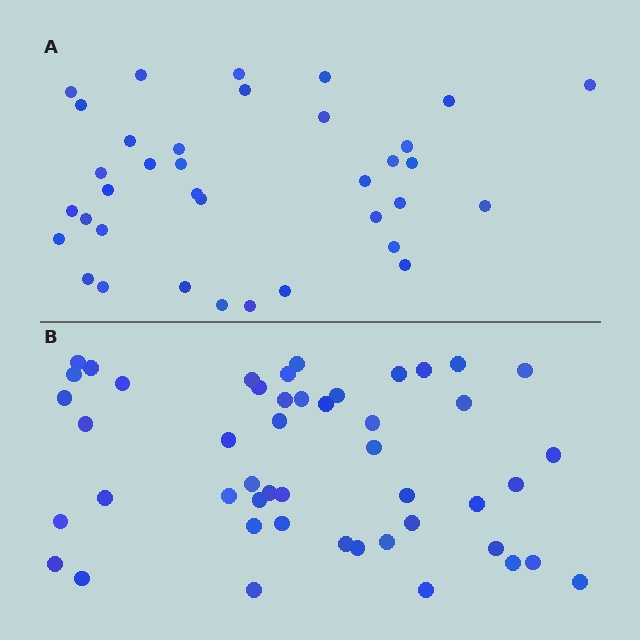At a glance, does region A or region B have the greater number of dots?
Region B (the bottom region) has more dots.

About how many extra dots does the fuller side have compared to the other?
Region B has roughly 12 or so more dots than region A.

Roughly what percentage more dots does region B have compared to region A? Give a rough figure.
About 35% more.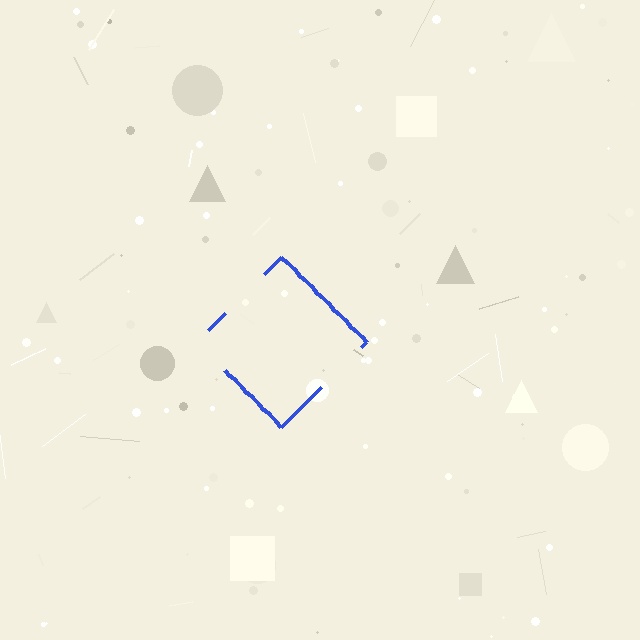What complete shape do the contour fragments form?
The contour fragments form a diamond.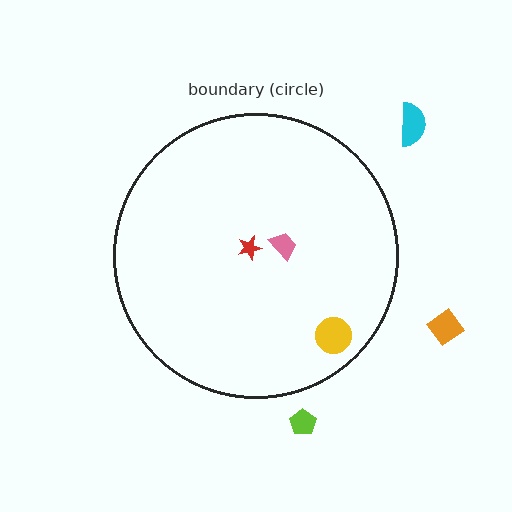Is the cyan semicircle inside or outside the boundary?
Outside.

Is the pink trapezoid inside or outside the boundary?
Inside.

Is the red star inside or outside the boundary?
Inside.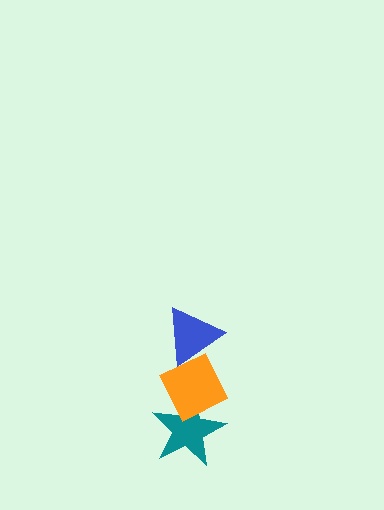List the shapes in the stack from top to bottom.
From top to bottom: the blue triangle, the orange diamond, the teal star.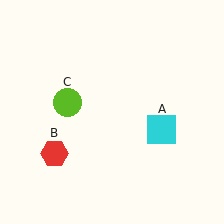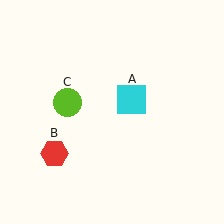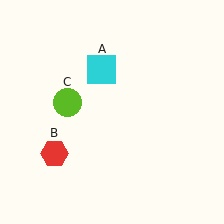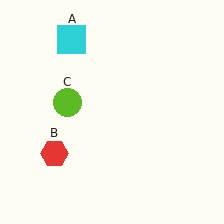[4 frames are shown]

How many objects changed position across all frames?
1 object changed position: cyan square (object A).